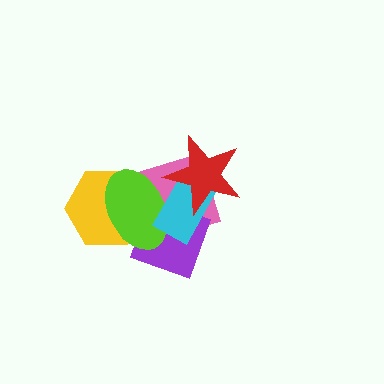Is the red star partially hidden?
No, no other shape covers it.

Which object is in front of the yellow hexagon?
The lime ellipse is in front of the yellow hexagon.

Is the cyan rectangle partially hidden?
Yes, it is partially covered by another shape.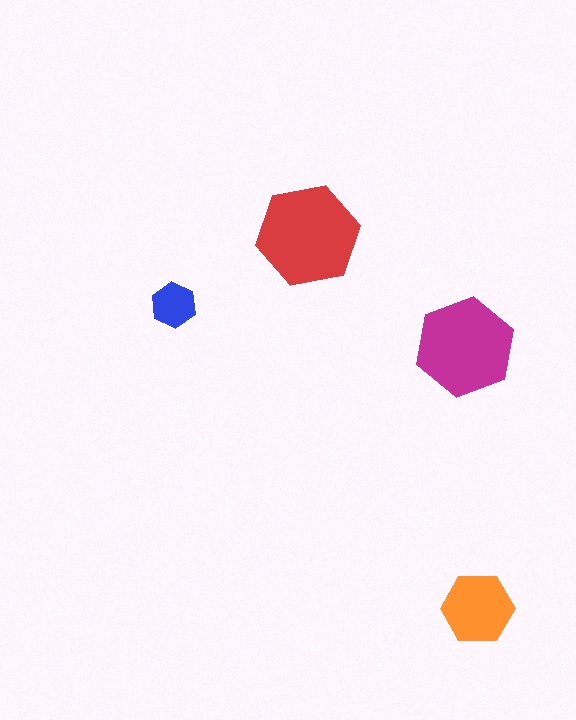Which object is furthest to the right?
The orange hexagon is rightmost.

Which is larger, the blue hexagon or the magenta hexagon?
The magenta one.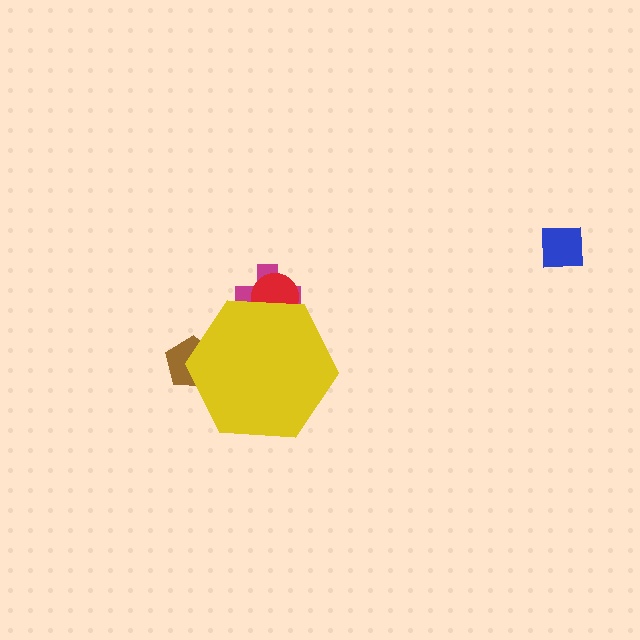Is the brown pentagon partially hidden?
Yes, the brown pentagon is partially hidden behind the yellow hexagon.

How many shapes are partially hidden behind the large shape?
3 shapes are partially hidden.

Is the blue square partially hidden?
No, the blue square is fully visible.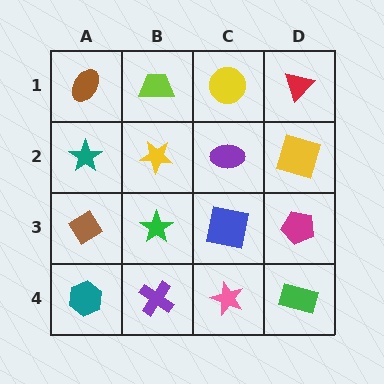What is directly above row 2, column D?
A red triangle.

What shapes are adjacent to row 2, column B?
A lime trapezoid (row 1, column B), a green star (row 3, column B), a teal star (row 2, column A), a purple ellipse (row 2, column C).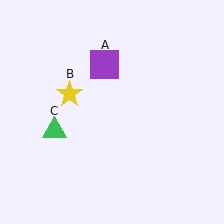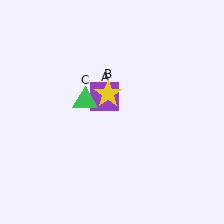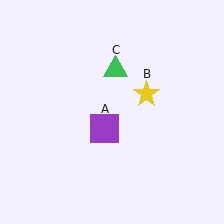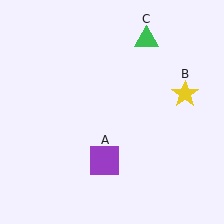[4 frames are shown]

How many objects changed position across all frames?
3 objects changed position: purple square (object A), yellow star (object B), green triangle (object C).